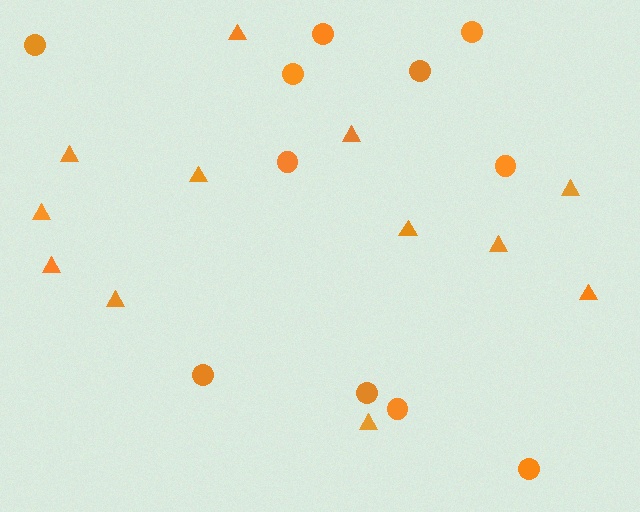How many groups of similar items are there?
There are 2 groups: one group of triangles (12) and one group of circles (11).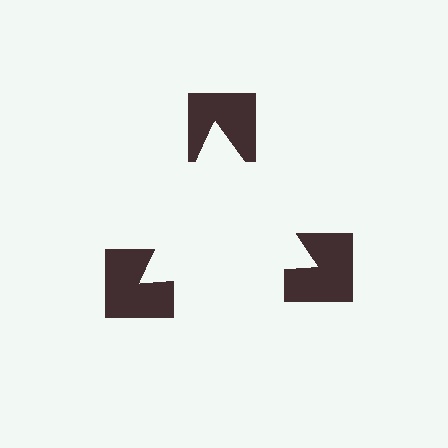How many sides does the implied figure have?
3 sides.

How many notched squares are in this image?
There are 3 — one at each vertex of the illusory triangle.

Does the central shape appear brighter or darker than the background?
It typically appears slightly brighter than the background, even though no actual brightness change is drawn.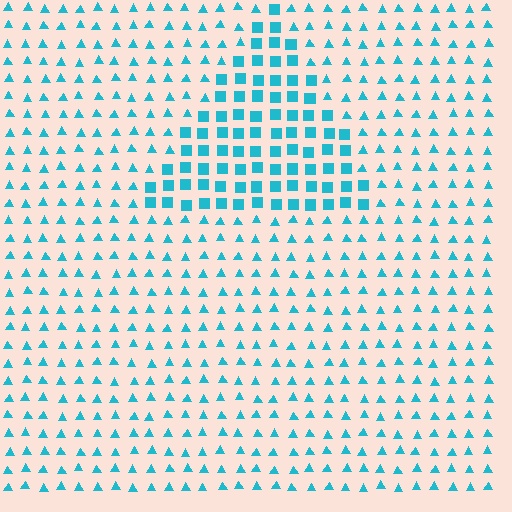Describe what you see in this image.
The image is filled with small cyan elements arranged in a uniform grid. A triangle-shaped region contains squares, while the surrounding area contains triangles. The boundary is defined purely by the change in element shape.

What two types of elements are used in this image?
The image uses squares inside the triangle region and triangles outside it.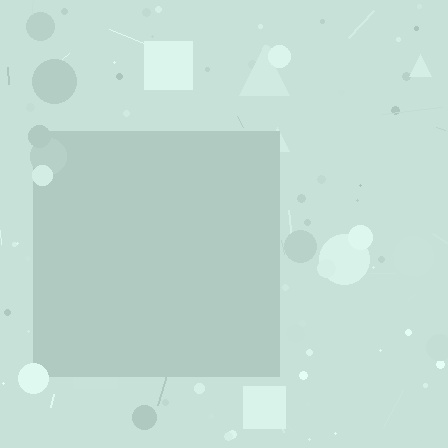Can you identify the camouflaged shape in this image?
The camouflaged shape is a square.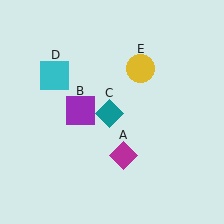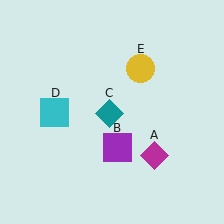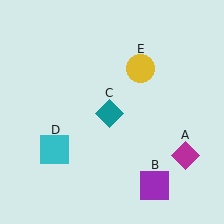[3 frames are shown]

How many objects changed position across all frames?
3 objects changed position: magenta diamond (object A), purple square (object B), cyan square (object D).